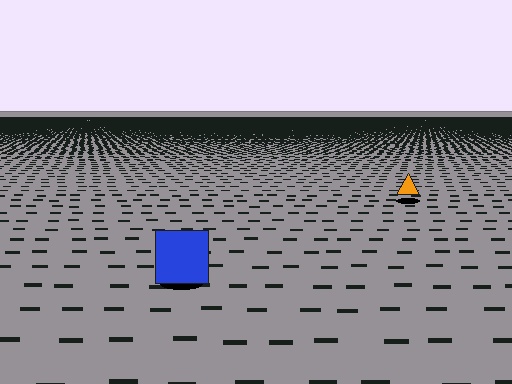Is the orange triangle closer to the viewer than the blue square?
No. The blue square is closer — you can tell from the texture gradient: the ground texture is coarser near it.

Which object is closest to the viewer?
The blue square is closest. The texture marks near it are larger and more spread out.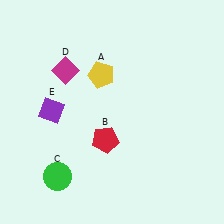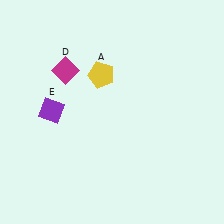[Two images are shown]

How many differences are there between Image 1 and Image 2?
There are 2 differences between the two images.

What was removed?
The green circle (C), the red pentagon (B) were removed in Image 2.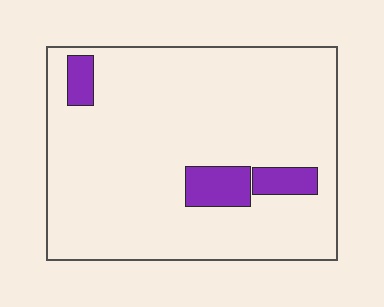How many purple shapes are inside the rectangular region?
3.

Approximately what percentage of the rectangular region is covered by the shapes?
Approximately 10%.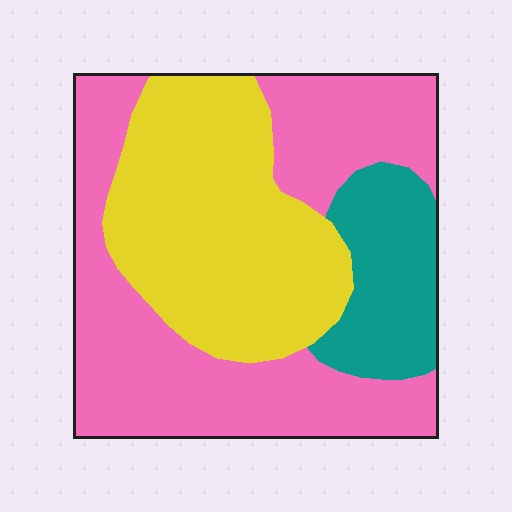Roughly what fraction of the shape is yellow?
Yellow takes up about three eighths (3/8) of the shape.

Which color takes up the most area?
Pink, at roughly 45%.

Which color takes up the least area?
Teal, at roughly 15%.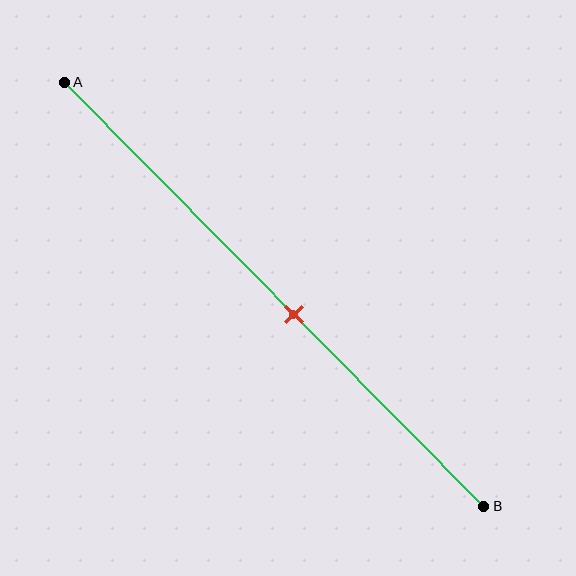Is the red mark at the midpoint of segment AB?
No, the mark is at about 55% from A, not at the 50% midpoint.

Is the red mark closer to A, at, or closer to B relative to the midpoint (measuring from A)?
The red mark is closer to point B than the midpoint of segment AB.